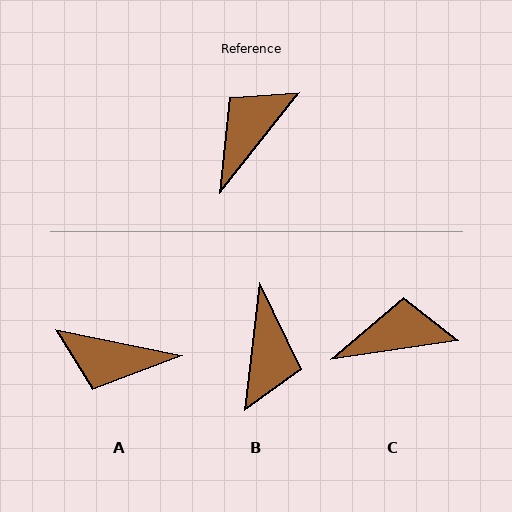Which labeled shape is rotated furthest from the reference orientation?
B, about 148 degrees away.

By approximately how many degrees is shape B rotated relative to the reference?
Approximately 148 degrees clockwise.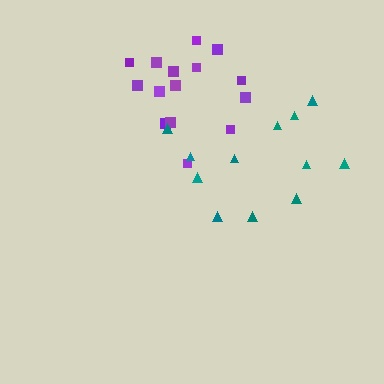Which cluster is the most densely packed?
Purple.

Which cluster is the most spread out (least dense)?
Teal.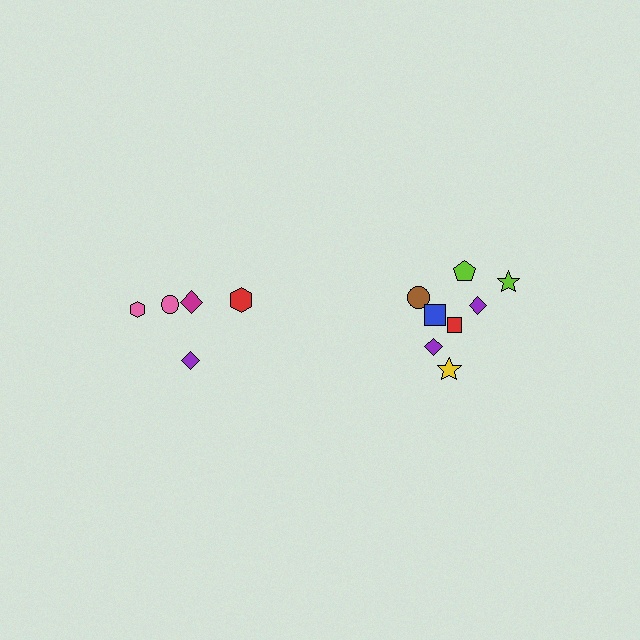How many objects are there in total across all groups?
There are 13 objects.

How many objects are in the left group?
There are 5 objects.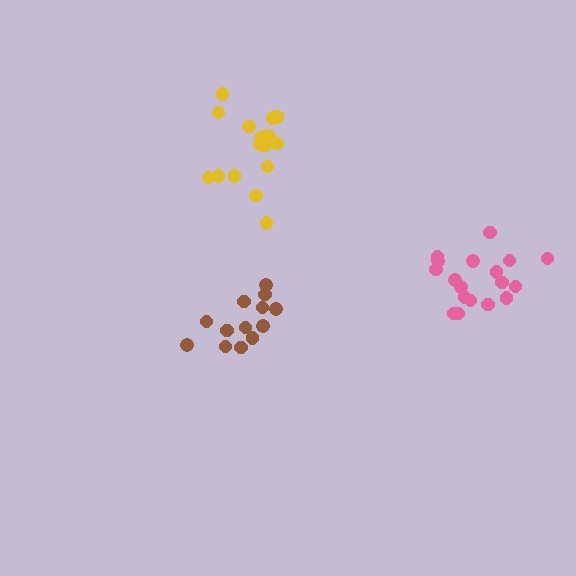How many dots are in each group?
Group 1: 13 dots, Group 2: 18 dots, Group 3: 18 dots (49 total).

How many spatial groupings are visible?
There are 3 spatial groupings.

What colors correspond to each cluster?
The clusters are colored: brown, yellow, pink.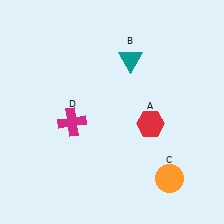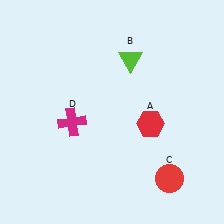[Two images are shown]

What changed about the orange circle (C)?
In Image 1, C is orange. In Image 2, it changed to red.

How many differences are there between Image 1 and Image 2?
There are 2 differences between the two images.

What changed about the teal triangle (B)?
In Image 1, B is teal. In Image 2, it changed to lime.